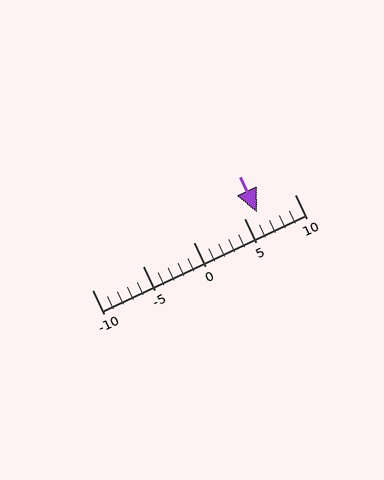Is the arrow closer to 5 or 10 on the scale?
The arrow is closer to 5.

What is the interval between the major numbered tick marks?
The major tick marks are spaced 5 units apart.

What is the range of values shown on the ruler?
The ruler shows values from -10 to 10.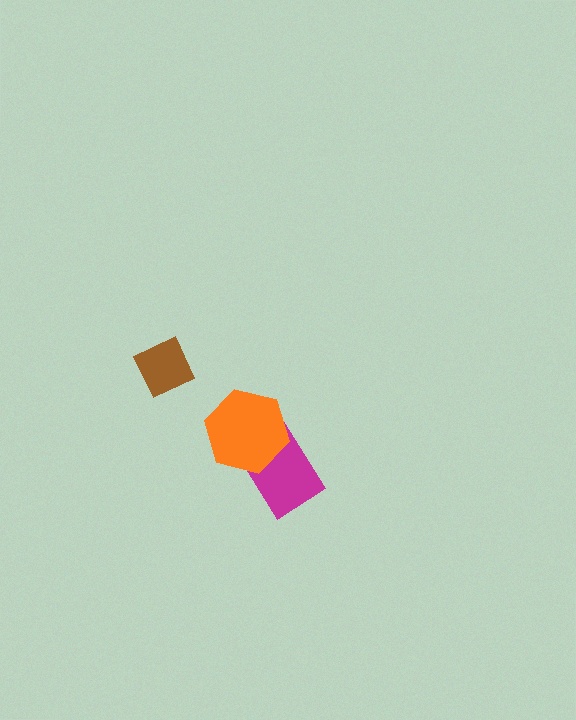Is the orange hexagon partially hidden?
No, no other shape covers it.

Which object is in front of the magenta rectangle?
The orange hexagon is in front of the magenta rectangle.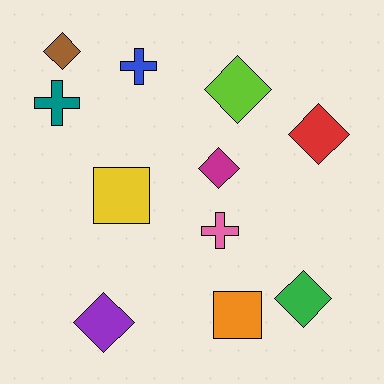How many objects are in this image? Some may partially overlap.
There are 11 objects.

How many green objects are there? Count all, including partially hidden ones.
There is 1 green object.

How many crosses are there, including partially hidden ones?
There are 3 crosses.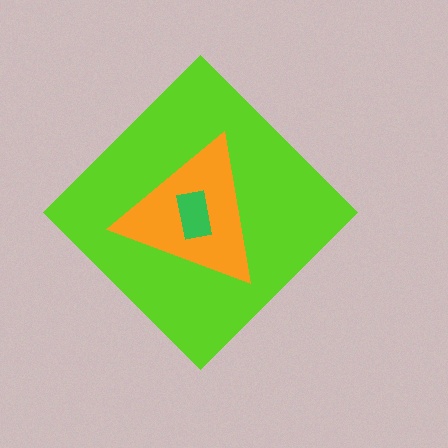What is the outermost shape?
The lime diamond.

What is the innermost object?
The green rectangle.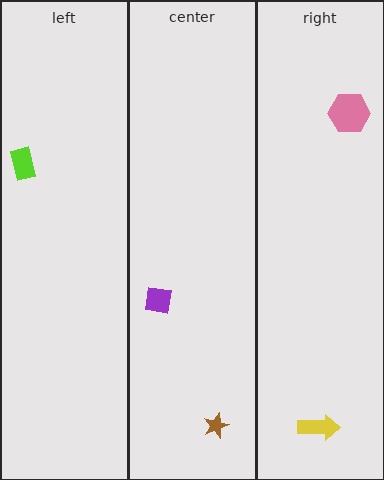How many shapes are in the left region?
1.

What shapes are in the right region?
The yellow arrow, the pink hexagon.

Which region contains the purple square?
The center region.